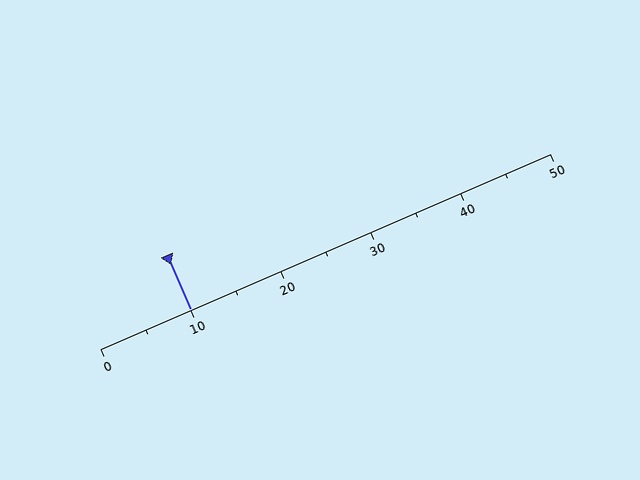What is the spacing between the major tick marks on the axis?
The major ticks are spaced 10 apart.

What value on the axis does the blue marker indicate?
The marker indicates approximately 10.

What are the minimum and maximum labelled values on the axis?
The axis runs from 0 to 50.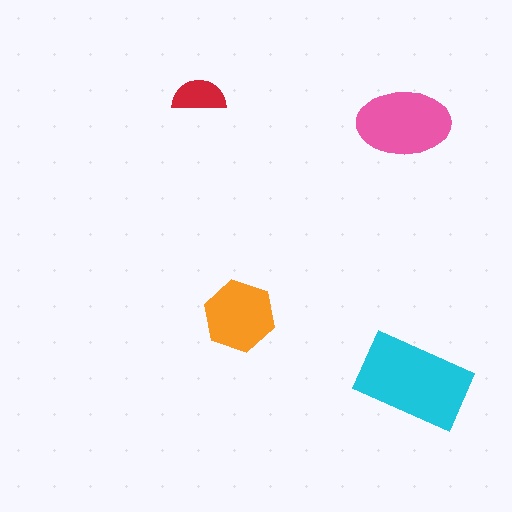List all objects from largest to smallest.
The cyan rectangle, the pink ellipse, the orange hexagon, the red semicircle.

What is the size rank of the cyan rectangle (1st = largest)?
1st.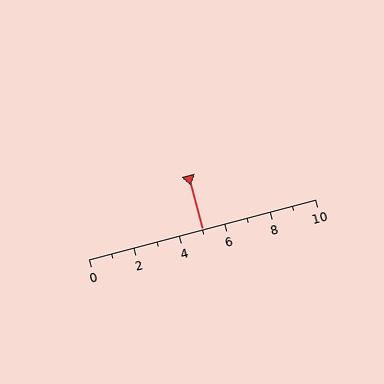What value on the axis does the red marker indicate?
The marker indicates approximately 5.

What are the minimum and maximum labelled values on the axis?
The axis runs from 0 to 10.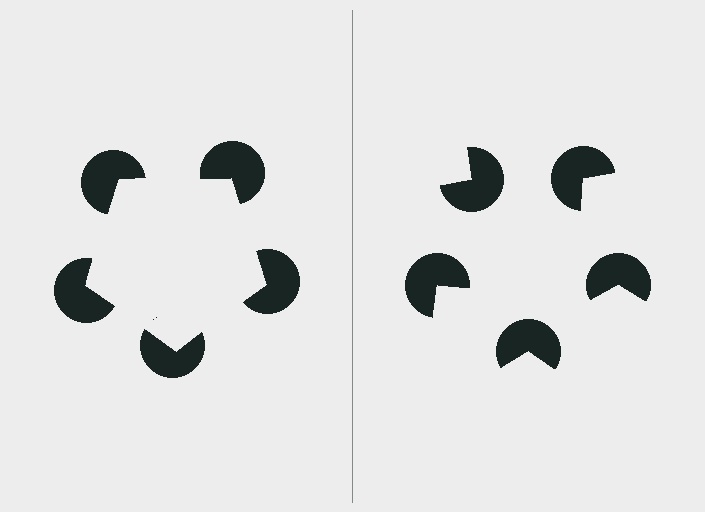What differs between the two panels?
The pac-man discs are positioned identically on both sides; only the wedge orientations differ. On the left they align to a pentagon; on the right they are misaligned.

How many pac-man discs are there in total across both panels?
10 — 5 on each side.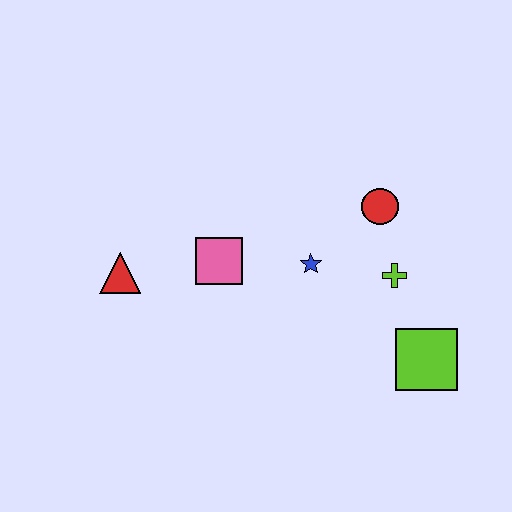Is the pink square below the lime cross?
No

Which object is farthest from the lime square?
The red triangle is farthest from the lime square.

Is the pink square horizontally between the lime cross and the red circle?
No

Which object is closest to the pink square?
The blue star is closest to the pink square.